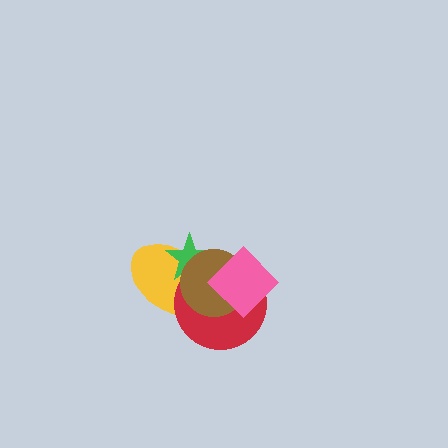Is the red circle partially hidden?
Yes, it is partially covered by another shape.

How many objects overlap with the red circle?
4 objects overlap with the red circle.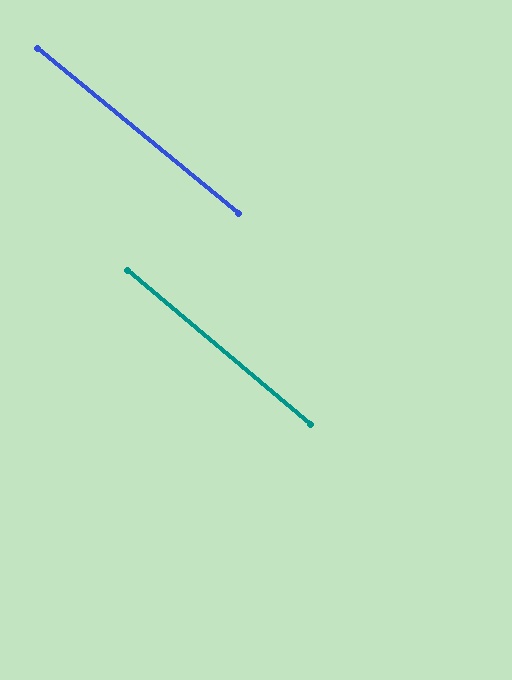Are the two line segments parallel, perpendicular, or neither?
Parallel — their directions differ by only 0.6°.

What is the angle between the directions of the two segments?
Approximately 1 degree.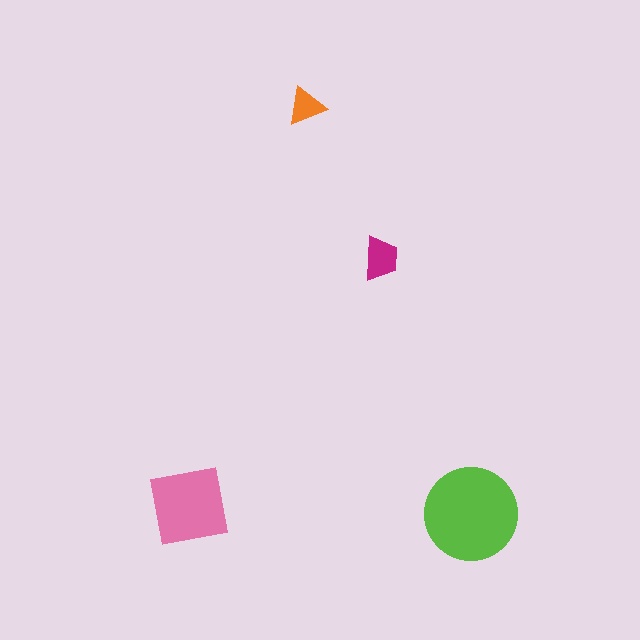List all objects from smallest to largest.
The orange triangle, the magenta trapezoid, the pink square, the lime circle.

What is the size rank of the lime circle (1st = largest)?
1st.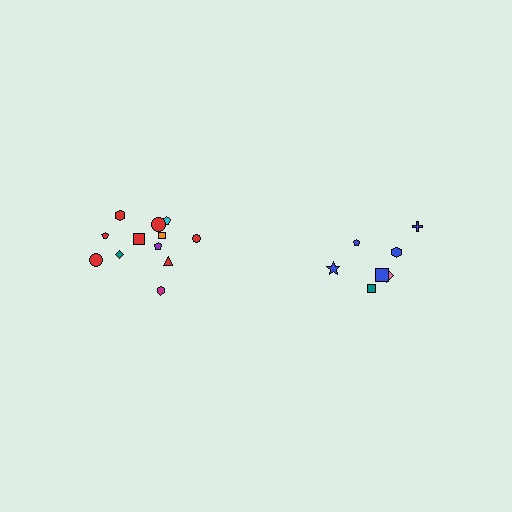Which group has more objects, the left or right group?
The left group.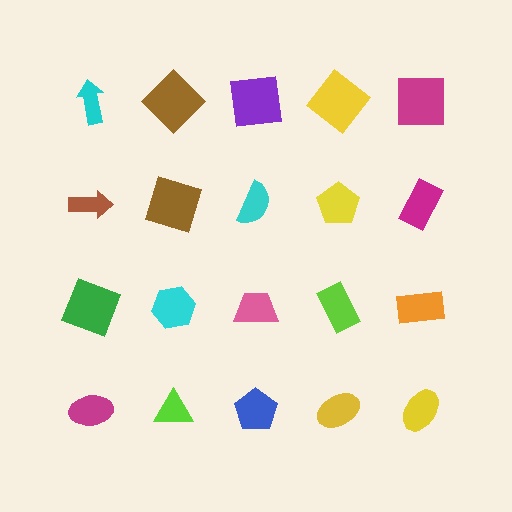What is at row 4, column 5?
A yellow ellipse.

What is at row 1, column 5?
A magenta square.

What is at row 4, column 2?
A lime triangle.